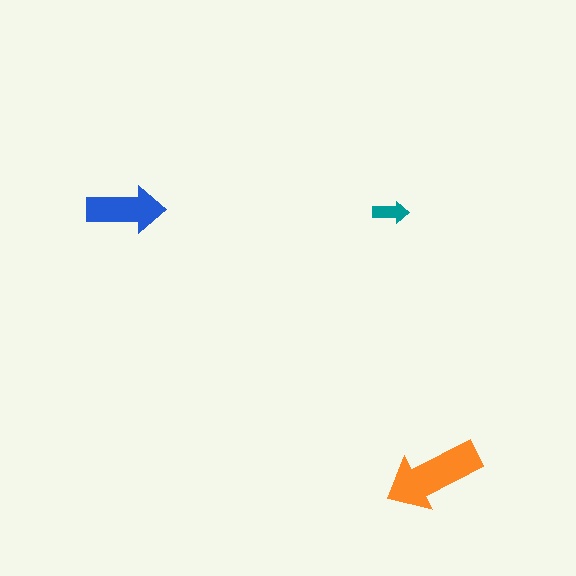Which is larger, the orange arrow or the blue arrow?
The orange one.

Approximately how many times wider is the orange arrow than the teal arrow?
About 3 times wider.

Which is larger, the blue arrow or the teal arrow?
The blue one.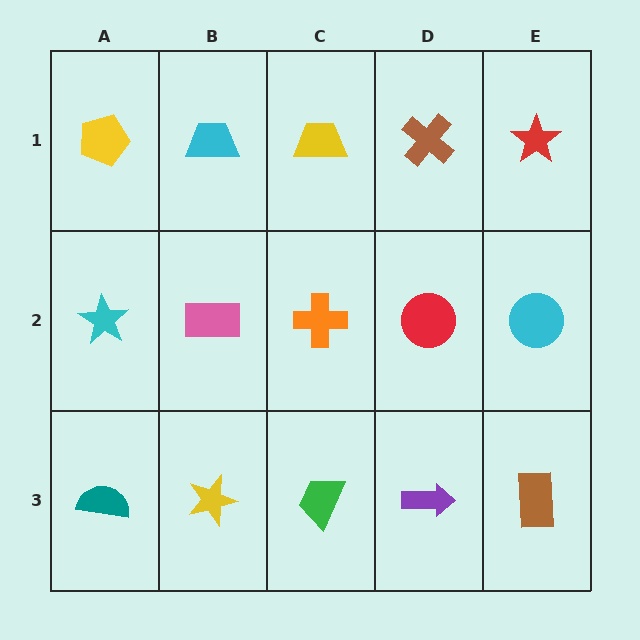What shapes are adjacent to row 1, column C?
An orange cross (row 2, column C), a cyan trapezoid (row 1, column B), a brown cross (row 1, column D).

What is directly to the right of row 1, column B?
A yellow trapezoid.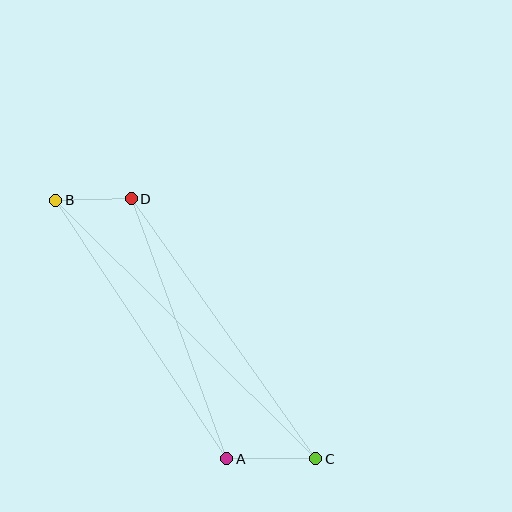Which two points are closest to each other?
Points B and D are closest to each other.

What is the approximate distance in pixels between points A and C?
The distance between A and C is approximately 89 pixels.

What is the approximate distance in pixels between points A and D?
The distance between A and D is approximately 277 pixels.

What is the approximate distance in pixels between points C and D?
The distance between C and D is approximately 319 pixels.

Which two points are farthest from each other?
Points B and C are farthest from each other.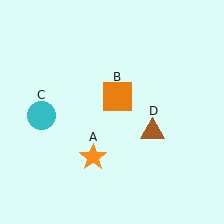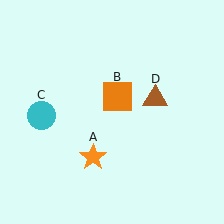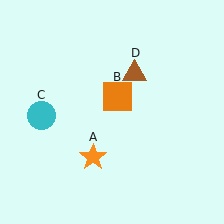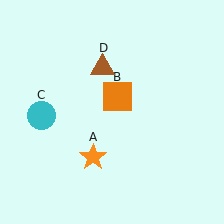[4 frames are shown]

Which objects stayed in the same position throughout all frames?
Orange star (object A) and orange square (object B) and cyan circle (object C) remained stationary.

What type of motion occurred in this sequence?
The brown triangle (object D) rotated counterclockwise around the center of the scene.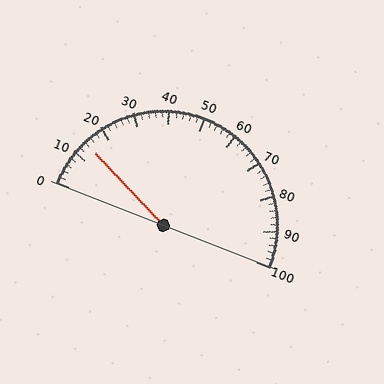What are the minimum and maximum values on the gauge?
The gauge ranges from 0 to 100.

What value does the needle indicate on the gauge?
The needle indicates approximately 14.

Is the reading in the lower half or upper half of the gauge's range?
The reading is in the lower half of the range (0 to 100).